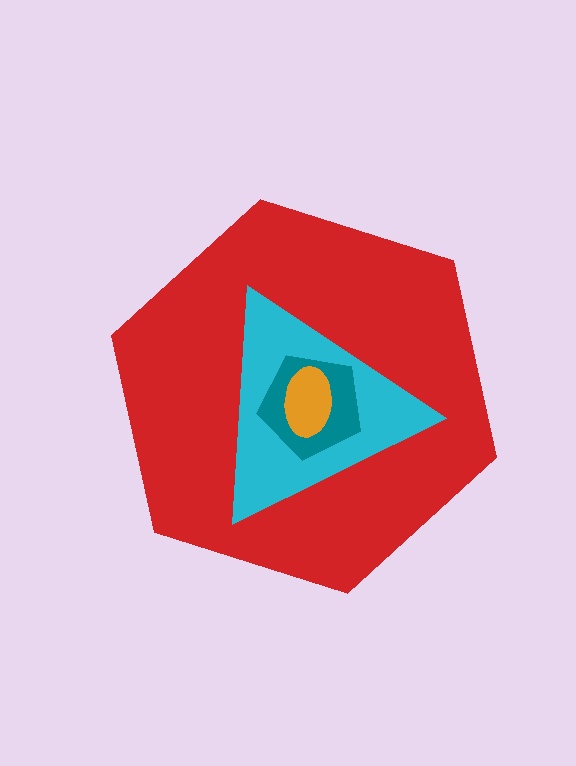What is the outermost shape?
The red hexagon.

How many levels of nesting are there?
4.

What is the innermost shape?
The orange ellipse.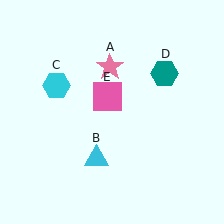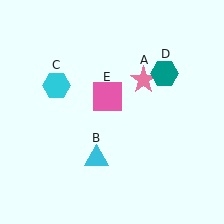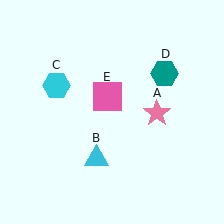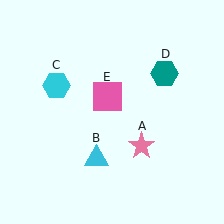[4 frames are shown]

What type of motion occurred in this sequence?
The pink star (object A) rotated clockwise around the center of the scene.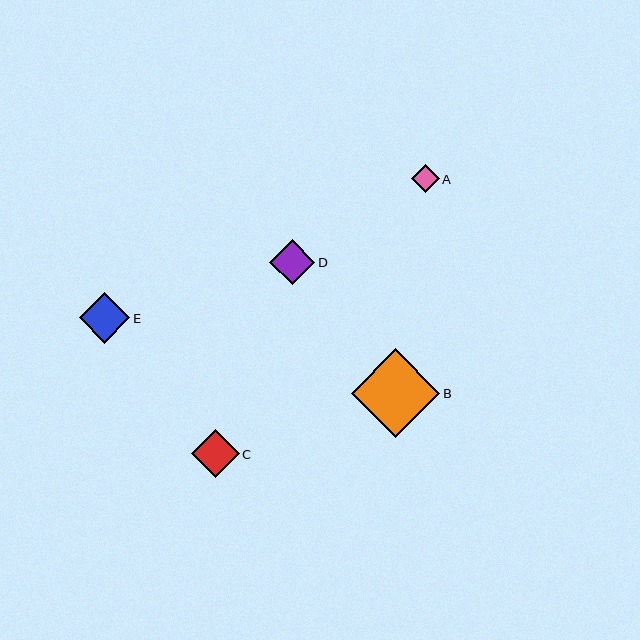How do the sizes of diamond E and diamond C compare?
Diamond E and diamond C are approximately the same size.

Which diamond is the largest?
Diamond B is the largest with a size of approximately 88 pixels.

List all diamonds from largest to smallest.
From largest to smallest: B, E, C, D, A.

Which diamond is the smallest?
Diamond A is the smallest with a size of approximately 27 pixels.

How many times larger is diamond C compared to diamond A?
Diamond C is approximately 1.7 times the size of diamond A.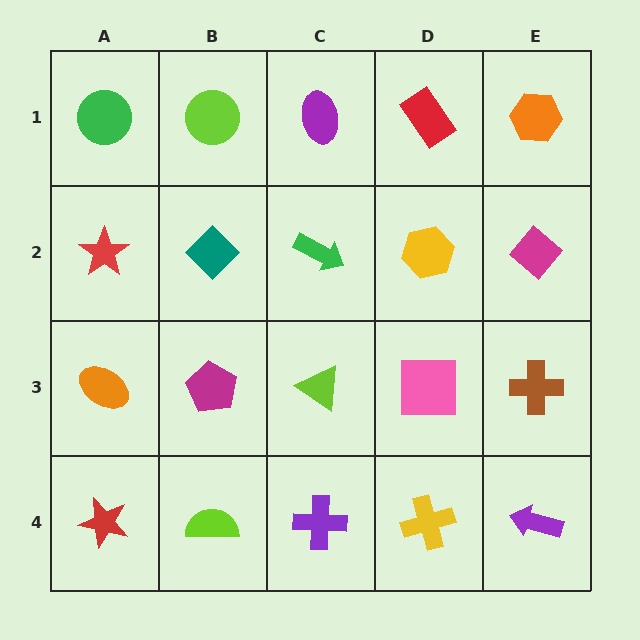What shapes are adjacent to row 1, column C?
A green arrow (row 2, column C), a lime circle (row 1, column B), a red rectangle (row 1, column D).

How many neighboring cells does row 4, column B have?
3.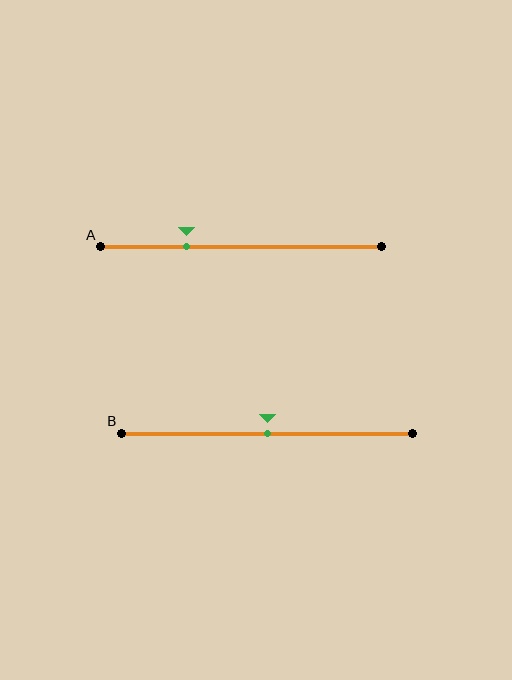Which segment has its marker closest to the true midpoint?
Segment B has its marker closest to the true midpoint.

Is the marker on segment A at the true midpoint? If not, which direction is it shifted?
No, the marker on segment A is shifted to the left by about 20% of the segment length.